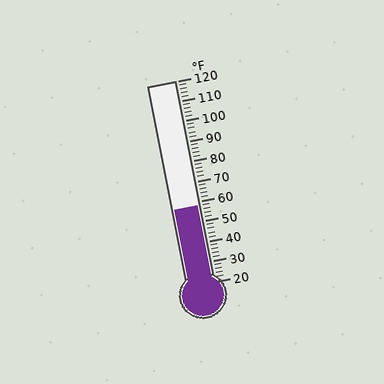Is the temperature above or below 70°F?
The temperature is below 70°F.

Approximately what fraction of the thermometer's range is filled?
The thermometer is filled to approximately 40% of its range.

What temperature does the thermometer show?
The thermometer shows approximately 58°F.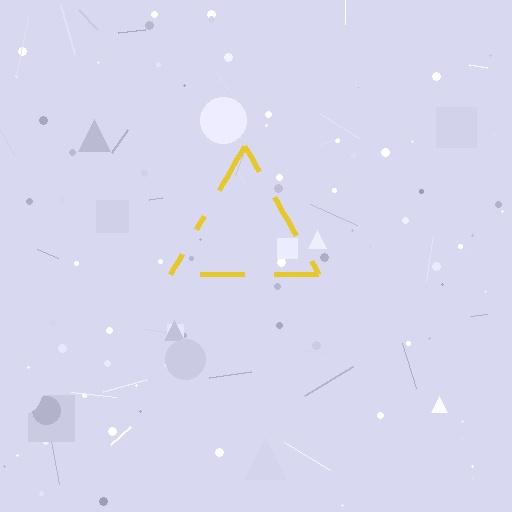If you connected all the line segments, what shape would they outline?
They would outline a triangle.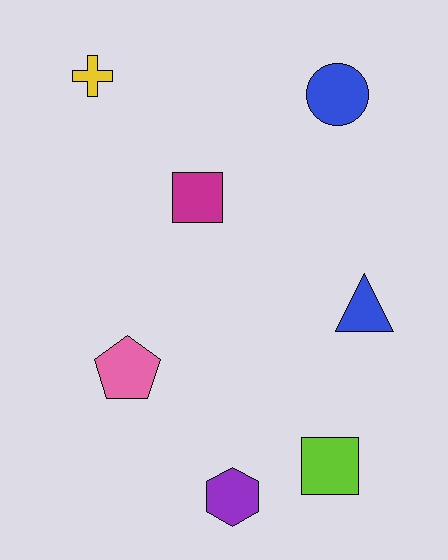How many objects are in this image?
There are 7 objects.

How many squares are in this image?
There are 2 squares.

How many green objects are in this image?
There are no green objects.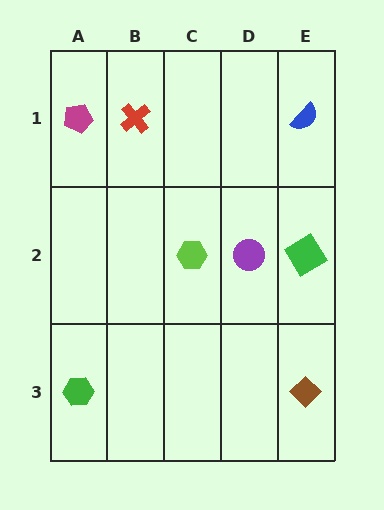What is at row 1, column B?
A red cross.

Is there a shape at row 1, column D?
No, that cell is empty.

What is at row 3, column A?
A green hexagon.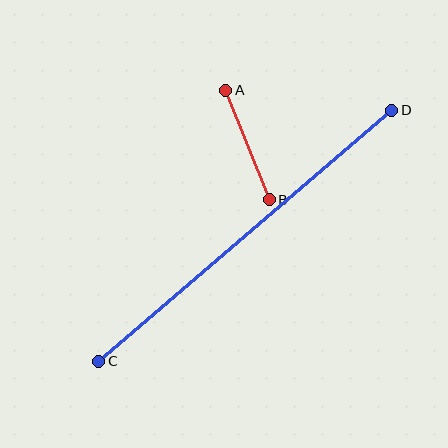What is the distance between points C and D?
The distance is approximately 386 pixels.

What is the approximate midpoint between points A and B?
The midpoint is at approximately (247, 145) pixels.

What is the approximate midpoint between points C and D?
The midpoint is at approximately (245, 236) pixels.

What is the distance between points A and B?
The distance is approximately 117 pixels.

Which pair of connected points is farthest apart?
Points C and D are farthest apart.